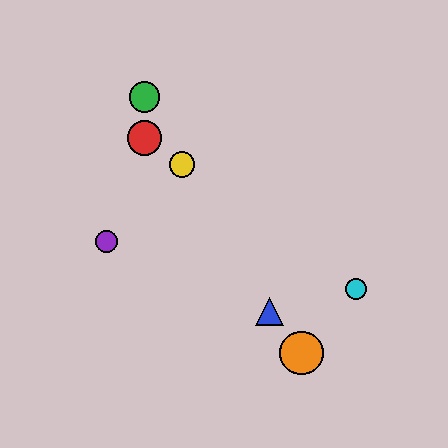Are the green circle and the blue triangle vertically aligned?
No, the green circle is at x≈145 and the blue triangle is at x≈270.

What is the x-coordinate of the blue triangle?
The blue triangle is at x≈270.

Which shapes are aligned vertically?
The red circle, the green circle are aligned vertically.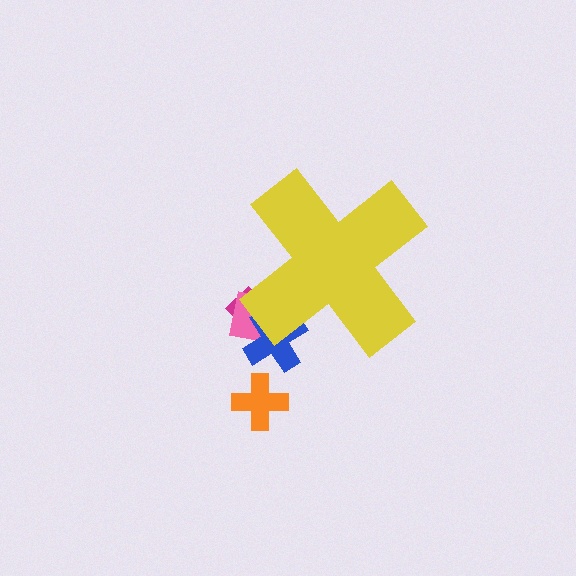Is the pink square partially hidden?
Yes, the pink square is partially hidden behind the yellow cross.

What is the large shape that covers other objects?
A yellow cross.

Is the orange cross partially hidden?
No, the orange cross is fully visible.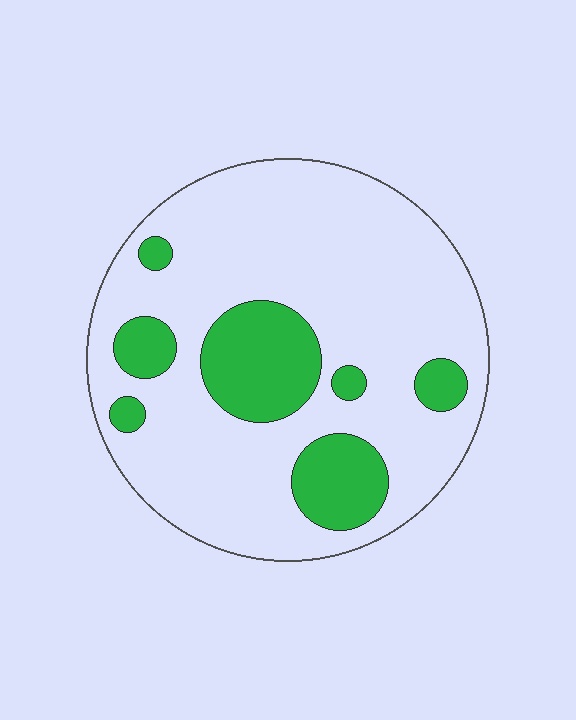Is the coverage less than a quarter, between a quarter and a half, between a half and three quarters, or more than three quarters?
Less than a quarter.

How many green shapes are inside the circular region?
7.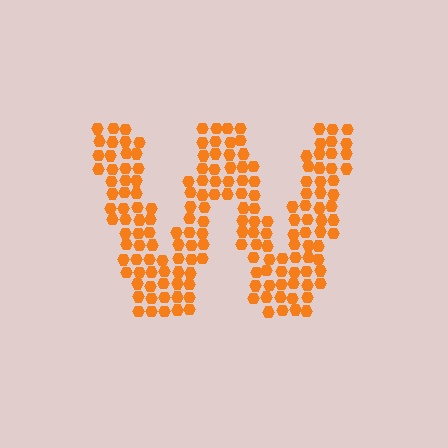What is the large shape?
The large shape is the letter W.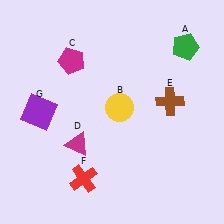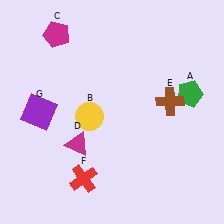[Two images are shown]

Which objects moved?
The objects that moved are: the green pentagon (A), the yellow circle (B), the magenta pentagon (C).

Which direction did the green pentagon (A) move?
The green pentagon (A) moved down.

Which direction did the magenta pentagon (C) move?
The magenta pentagon (C) moved up.